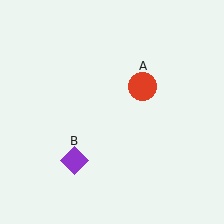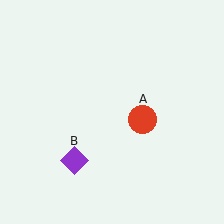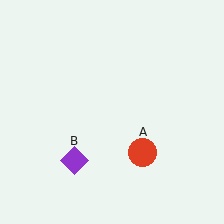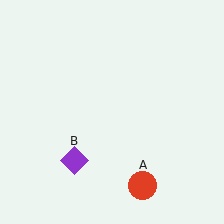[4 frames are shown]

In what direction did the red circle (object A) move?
The red circle (object A) moved down.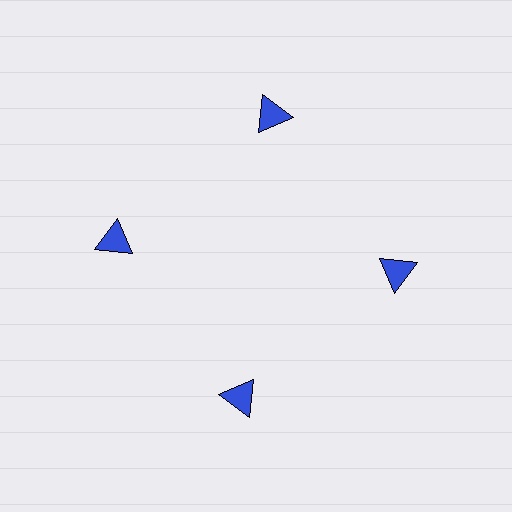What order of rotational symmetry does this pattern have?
This pattern has 4-fold rotational symmetry.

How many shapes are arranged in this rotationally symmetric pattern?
There are 4 shapes, arranged in 4 groups of 1.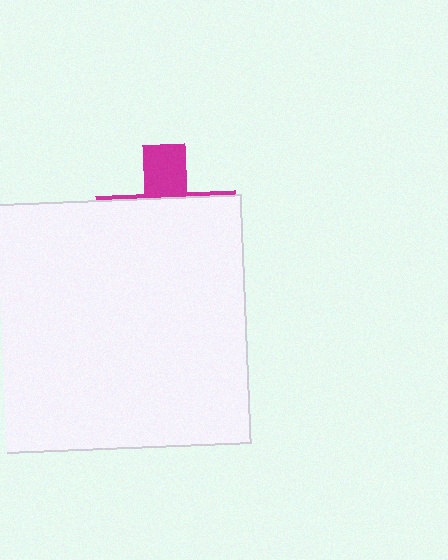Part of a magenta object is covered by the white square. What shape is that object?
It is a cross.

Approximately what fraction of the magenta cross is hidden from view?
Roughly 73% of the magenta cross is hidden behind the white square.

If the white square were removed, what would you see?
You would see the complete magenta cross.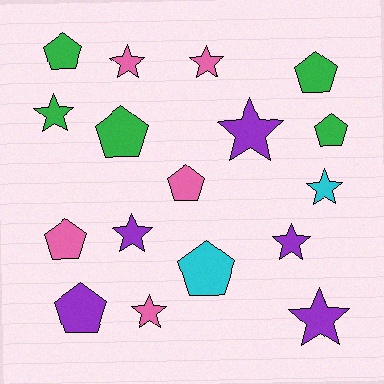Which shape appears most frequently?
Star, with 9 objects.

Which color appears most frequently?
Purple, with 5 objects.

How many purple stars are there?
There are 4 purple stars.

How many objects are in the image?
There are 17 objects.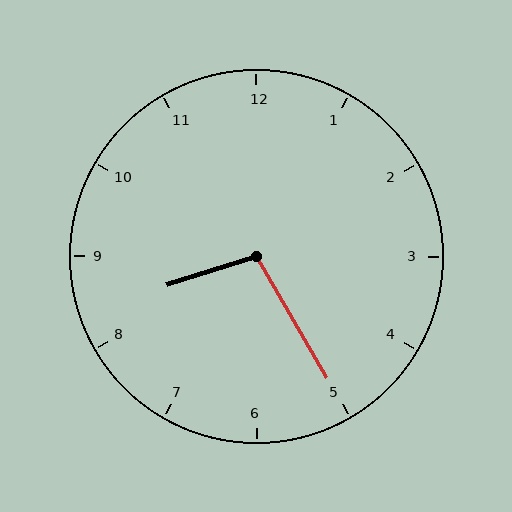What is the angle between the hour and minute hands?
Approximately 102 degrees.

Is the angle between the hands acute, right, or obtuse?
It is obtuse.